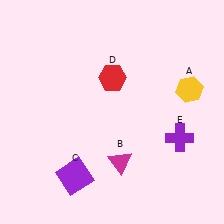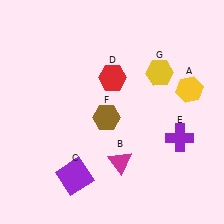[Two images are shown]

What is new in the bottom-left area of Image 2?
A brown hexagon (F) was added in the bottom-left area of Image 2.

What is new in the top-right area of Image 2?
A yellow hexagon (G) was added in the top-right area of Image 2.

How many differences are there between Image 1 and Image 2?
There are 2 differences between the two images.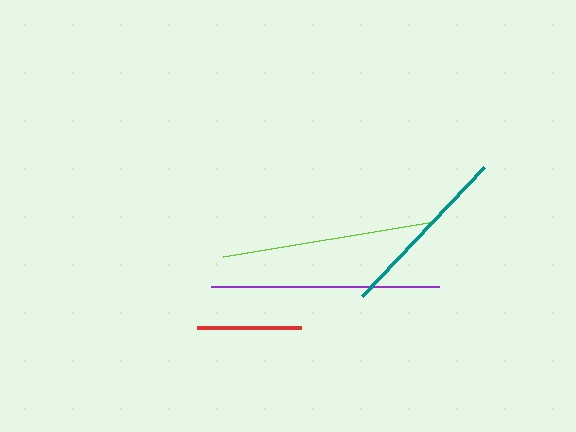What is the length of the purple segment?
The purple segment is approximately 228 pixels long.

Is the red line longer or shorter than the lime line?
The lime line is longer than the red line.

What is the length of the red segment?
The red segment is approximately 104 pixels long.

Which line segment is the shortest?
The red line is the shortest at approximately 104 pixels.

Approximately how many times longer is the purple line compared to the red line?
The purple line is approximately 2.2 times the length of the red line.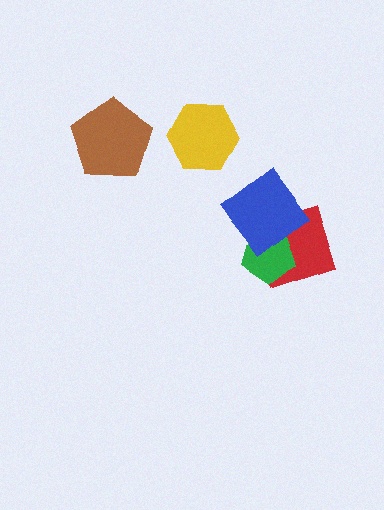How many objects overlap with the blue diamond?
2 objects overlap with the blue diamond.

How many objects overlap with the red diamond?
2 objects overlap with the red diamond.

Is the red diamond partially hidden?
Yes, it is partially covered by another shape.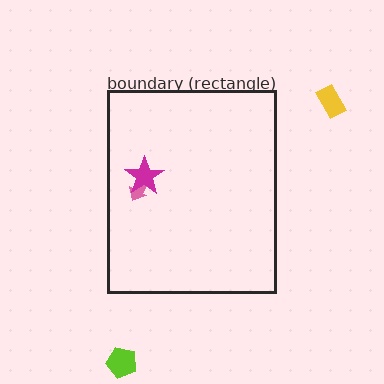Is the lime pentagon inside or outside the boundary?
Outside.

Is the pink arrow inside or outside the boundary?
Inside.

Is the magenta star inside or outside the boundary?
Inside.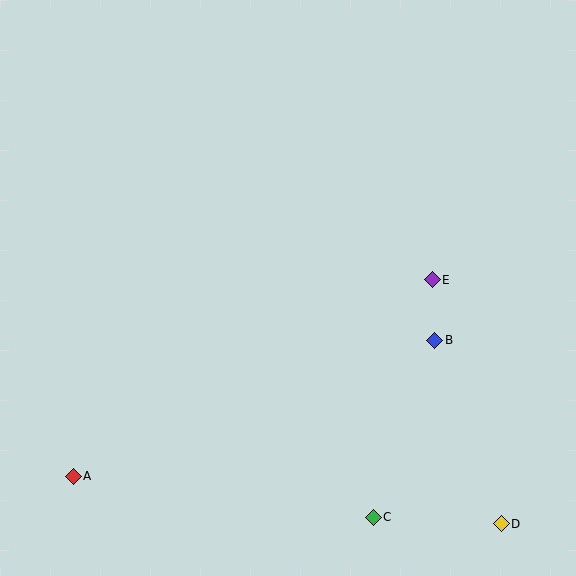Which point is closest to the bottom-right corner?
Point D is closest to the bottom-right corner.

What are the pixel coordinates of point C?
Point C is at (373, 517).